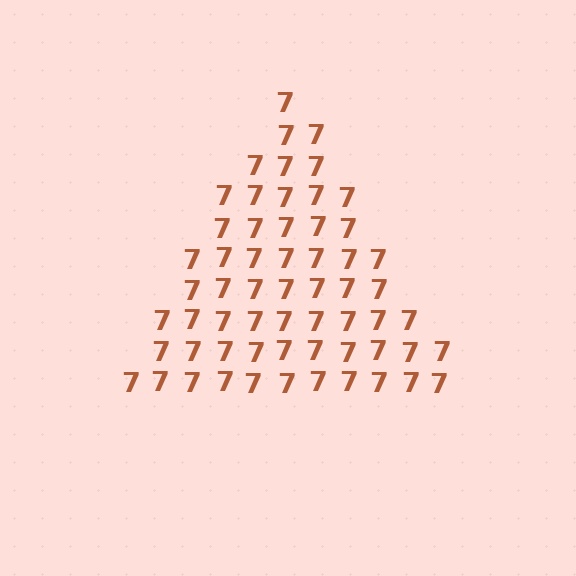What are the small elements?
The small elements are digit 7's.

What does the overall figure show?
The overall figure shows a triangle.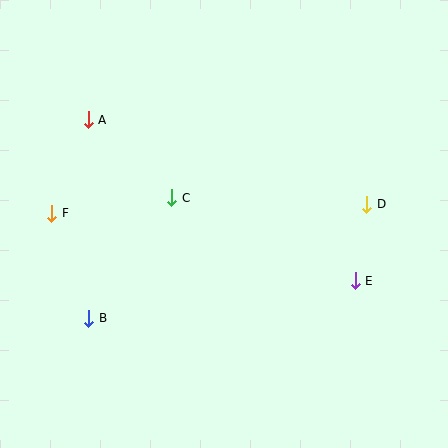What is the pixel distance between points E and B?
The distance between E and B is 269 pixels.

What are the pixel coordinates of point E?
Point E is at (355, 281).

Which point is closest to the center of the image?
Point C at (172, 198) is closest to the center.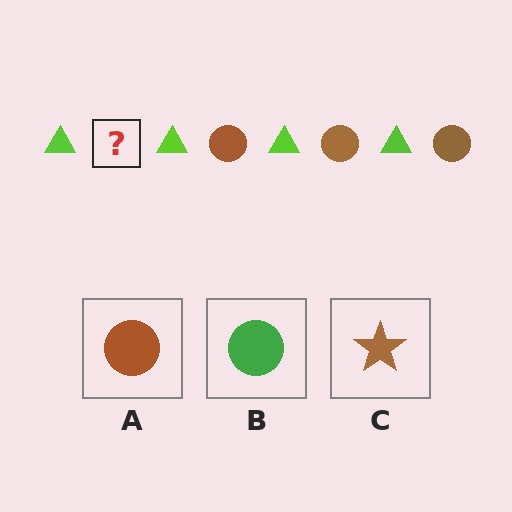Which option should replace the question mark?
Option A.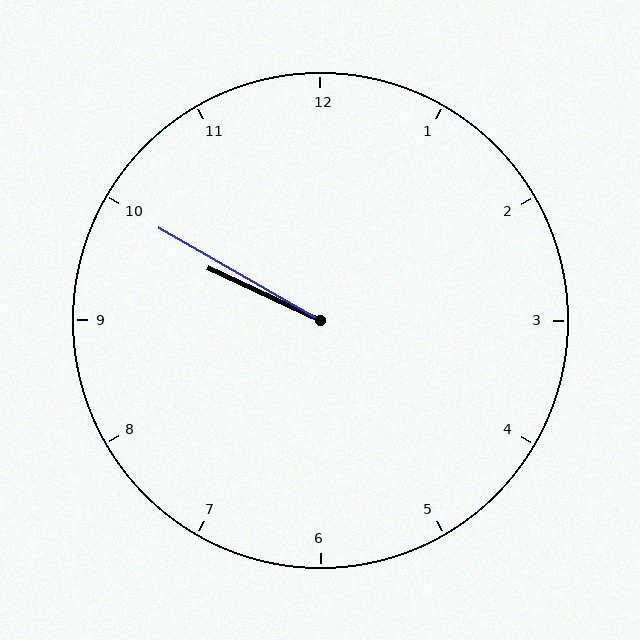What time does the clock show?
9:50.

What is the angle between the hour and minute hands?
Approximately 5 degrees.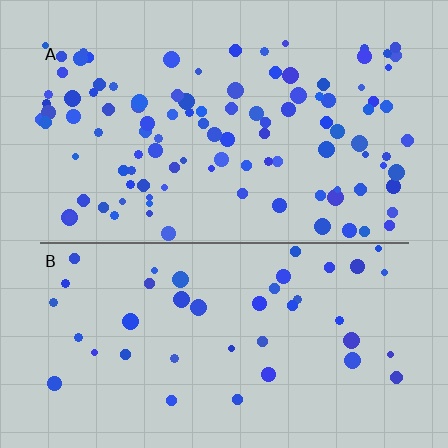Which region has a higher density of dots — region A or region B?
A (the top).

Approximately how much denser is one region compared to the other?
Approximately 2.4× — region A over region B.